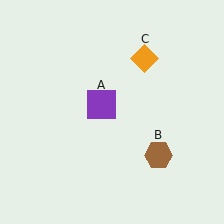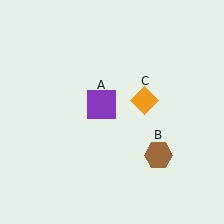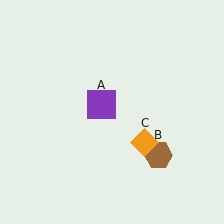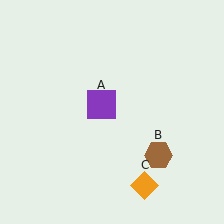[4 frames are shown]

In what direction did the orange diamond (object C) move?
The orange diamond (object C) moved down.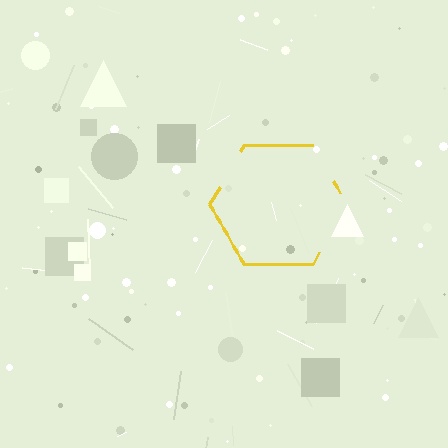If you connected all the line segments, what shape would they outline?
They would outline a hexagon.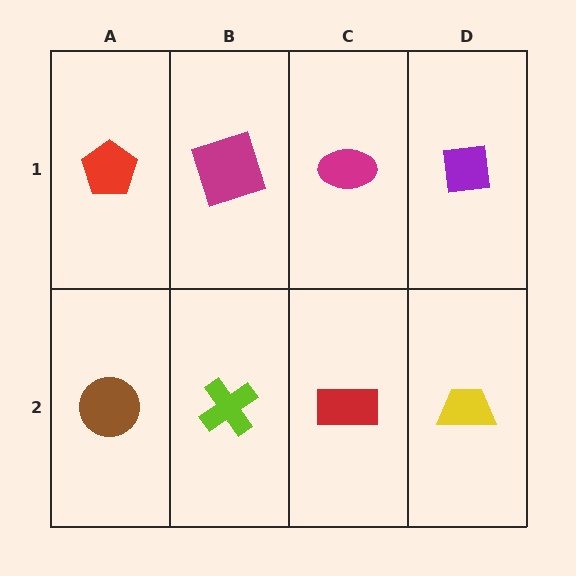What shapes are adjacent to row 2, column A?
A red pentagon (row 1, column A), a lime cross (row 2, column B).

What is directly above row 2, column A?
A red pentagon.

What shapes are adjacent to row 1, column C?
A red rectangle (row 2, column C), a magenta square (row 1, column B), a purple square (row 1, column D).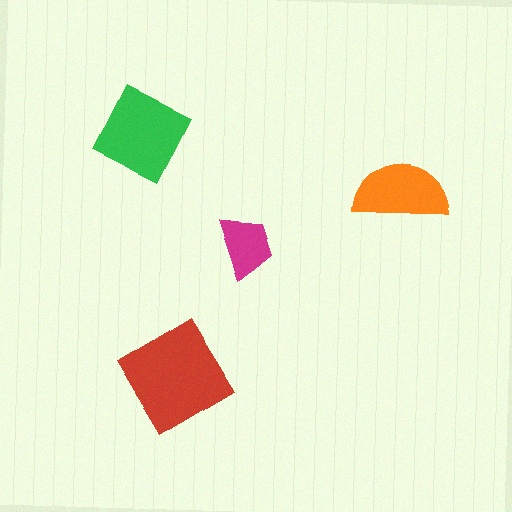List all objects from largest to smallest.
The red diamond, the green square, the orange semicircle, the magenta trapezoid.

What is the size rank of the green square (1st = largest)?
2nd.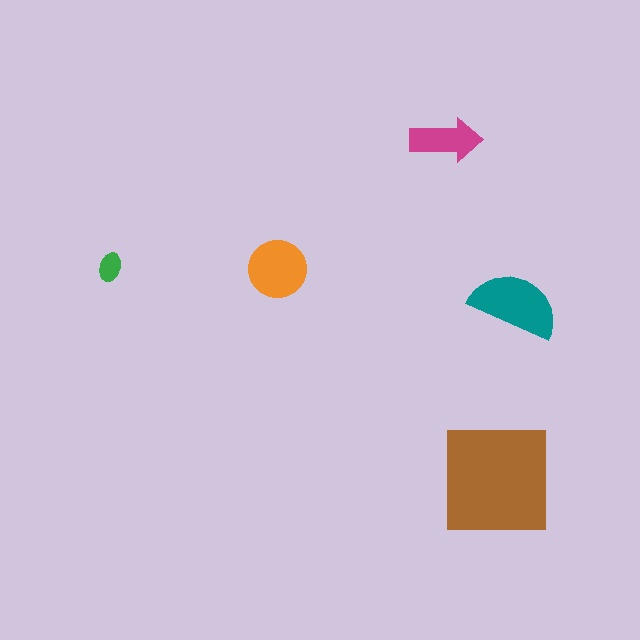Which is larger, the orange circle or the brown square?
The brown square.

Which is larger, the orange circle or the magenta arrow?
The orange circle.